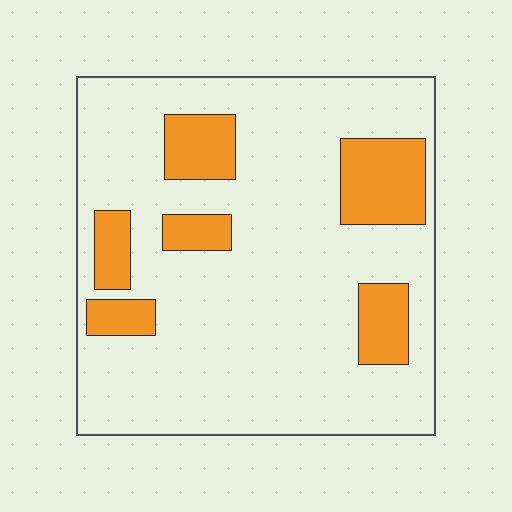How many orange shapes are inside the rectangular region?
6.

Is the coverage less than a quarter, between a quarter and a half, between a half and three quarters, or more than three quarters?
Less than a quarter.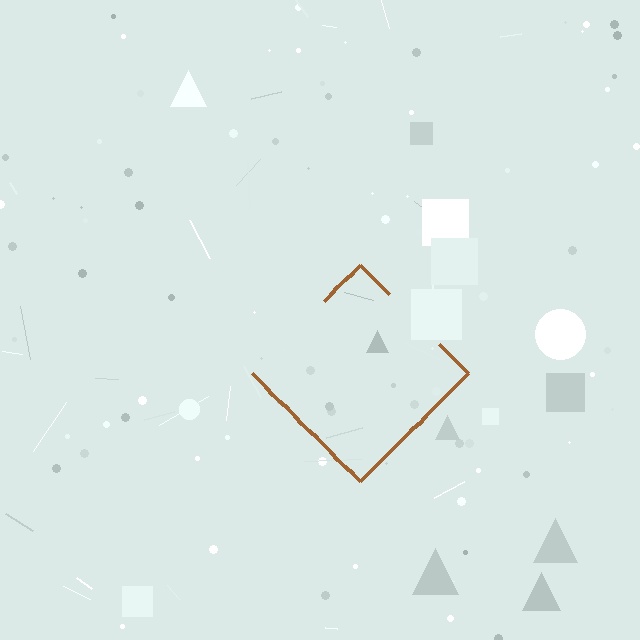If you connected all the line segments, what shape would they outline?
They would outline a diamond.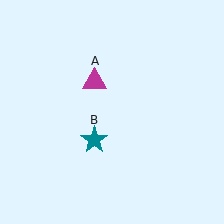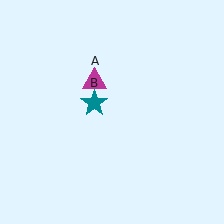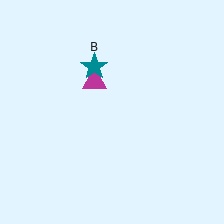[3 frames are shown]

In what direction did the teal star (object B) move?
The teal star (object B) moved up.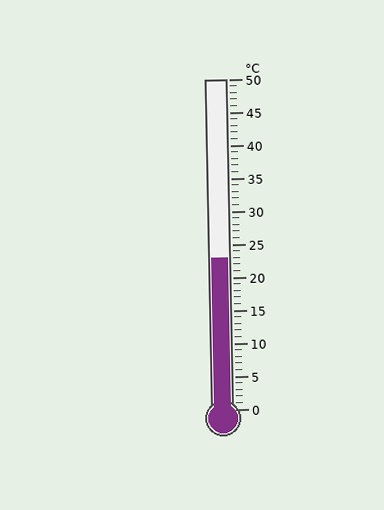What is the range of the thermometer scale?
The thermometer scale ranges from 0°C to 50°C.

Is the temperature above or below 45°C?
The temperature is below 45°C.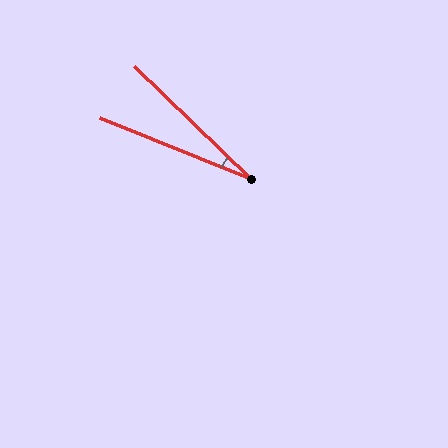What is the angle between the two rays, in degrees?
Approximately 22 degrees.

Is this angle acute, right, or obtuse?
It is acute.